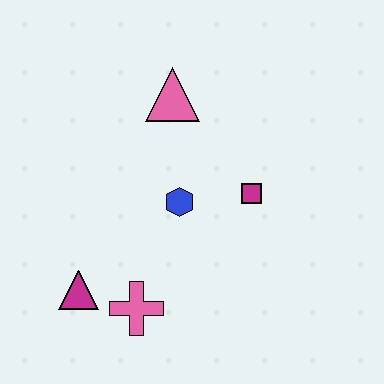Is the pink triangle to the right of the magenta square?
No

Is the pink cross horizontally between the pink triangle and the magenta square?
No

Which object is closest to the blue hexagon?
The magenta square is closest to the blue hexagon.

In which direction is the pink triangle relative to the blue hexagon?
The pink triangle is above the blue hexagon.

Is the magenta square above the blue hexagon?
Yes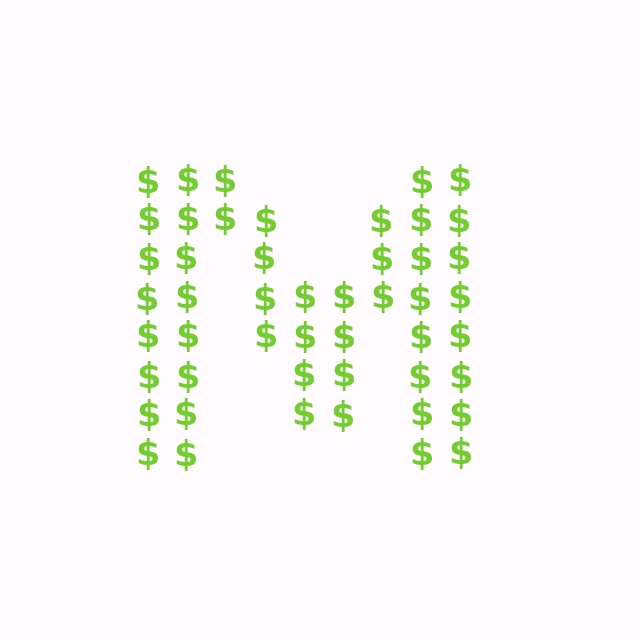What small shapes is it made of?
It is made of small dollar signs.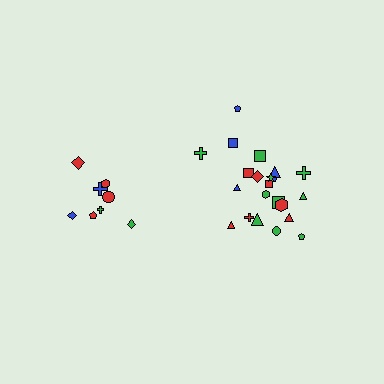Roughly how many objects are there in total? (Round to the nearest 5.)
Roughly 30 objects in total.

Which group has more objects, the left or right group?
The right group.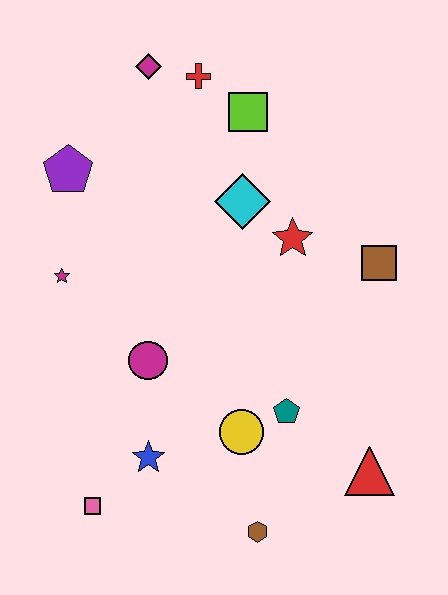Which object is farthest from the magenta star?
The red triangle is farthest from the magenta star.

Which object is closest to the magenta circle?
The blue star is closest to the magenta circle.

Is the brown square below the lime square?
Yes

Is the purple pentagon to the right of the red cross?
No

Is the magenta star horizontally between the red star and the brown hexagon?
No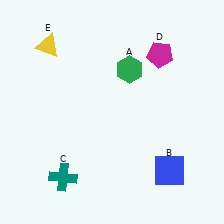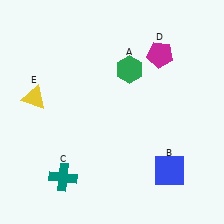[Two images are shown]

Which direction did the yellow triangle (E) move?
The yellow triangle (E) moved down.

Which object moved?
The yellow triangle (E) moved down.